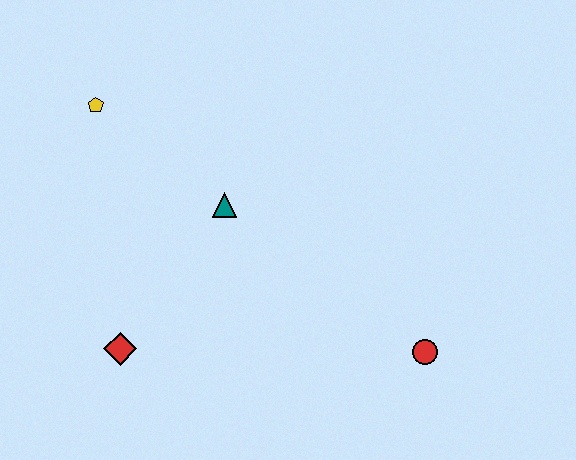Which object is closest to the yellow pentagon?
The teal triangle is closest to the yellow pentagon.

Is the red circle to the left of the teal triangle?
No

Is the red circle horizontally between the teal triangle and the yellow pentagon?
No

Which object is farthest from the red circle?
The yellow pentagon is farthest from the red circle.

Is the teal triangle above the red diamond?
Yes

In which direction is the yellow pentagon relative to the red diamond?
The yellow pentagon is above the red diamond.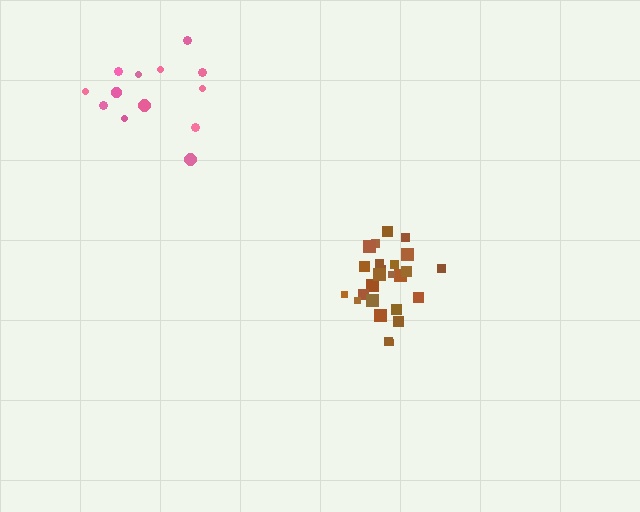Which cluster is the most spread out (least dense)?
Pink.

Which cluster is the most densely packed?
Brown.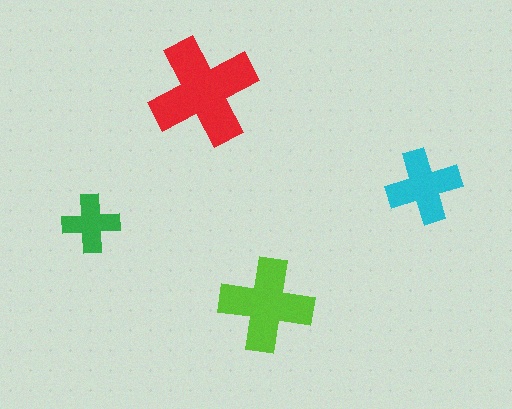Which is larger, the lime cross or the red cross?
The red one.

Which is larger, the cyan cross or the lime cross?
The lime one.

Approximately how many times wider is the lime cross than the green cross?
About 1.5 times wider.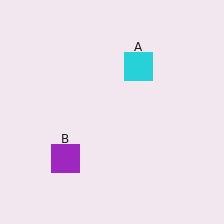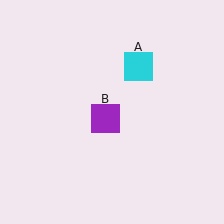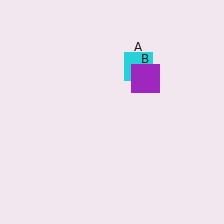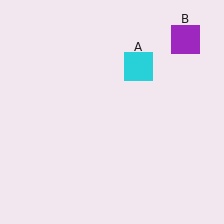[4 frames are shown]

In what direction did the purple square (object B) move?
The purple square (object B) moved up and to the right.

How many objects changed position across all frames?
1 object changed position: purple square (object B).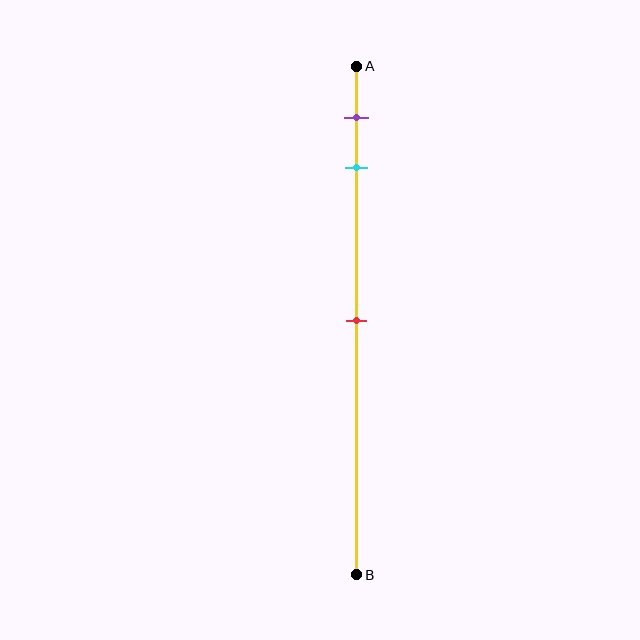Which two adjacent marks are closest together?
The purple and cyan marks are the closest adjacent pair.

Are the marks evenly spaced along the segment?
No, the marks are not evenly spaced.